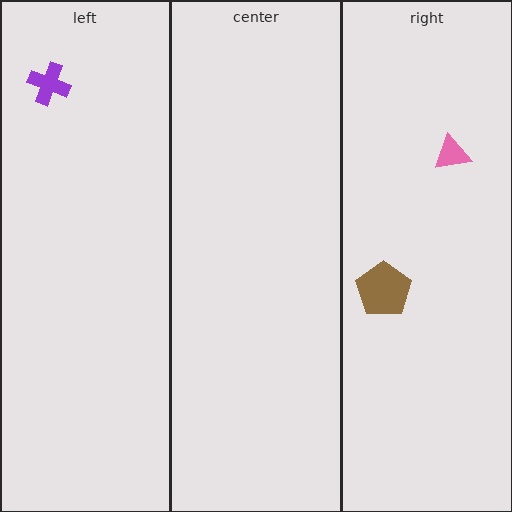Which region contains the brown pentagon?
The right region.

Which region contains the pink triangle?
The right region.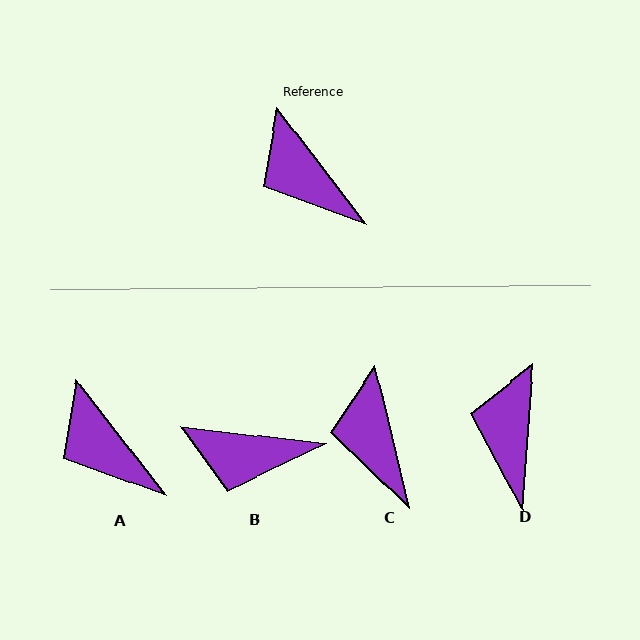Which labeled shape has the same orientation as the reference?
A.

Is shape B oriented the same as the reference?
No, it is off by about 46 degrees.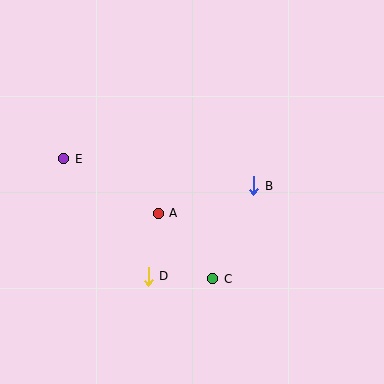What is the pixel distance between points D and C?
The distance between D and C is 64 pixels.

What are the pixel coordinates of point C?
Point C is at (213, 279).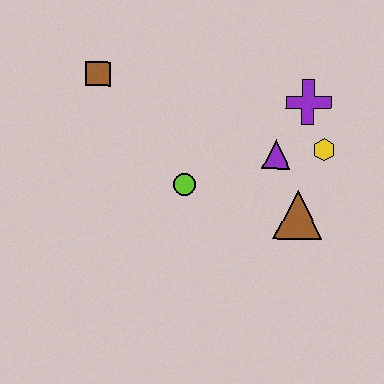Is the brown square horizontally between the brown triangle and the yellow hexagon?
No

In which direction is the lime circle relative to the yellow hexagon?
The lime circle is to the left of the yellow hexagon.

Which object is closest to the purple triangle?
The yellow hexagon is closest to the purple triangle.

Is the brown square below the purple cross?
No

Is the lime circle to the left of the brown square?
No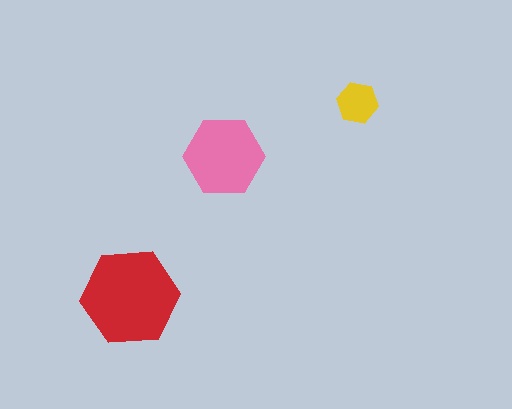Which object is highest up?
The yellow hexagon is topmost.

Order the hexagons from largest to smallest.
the red one, the pink one, the yellow one.